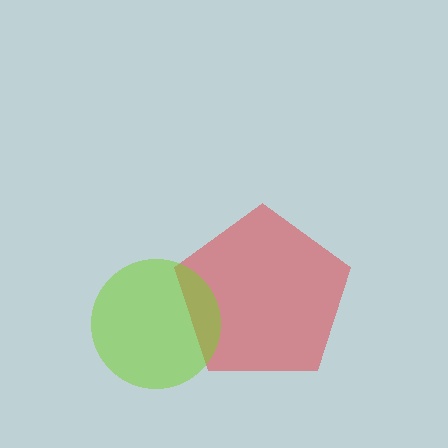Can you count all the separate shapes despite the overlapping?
Yes, there are 2 separate shapes.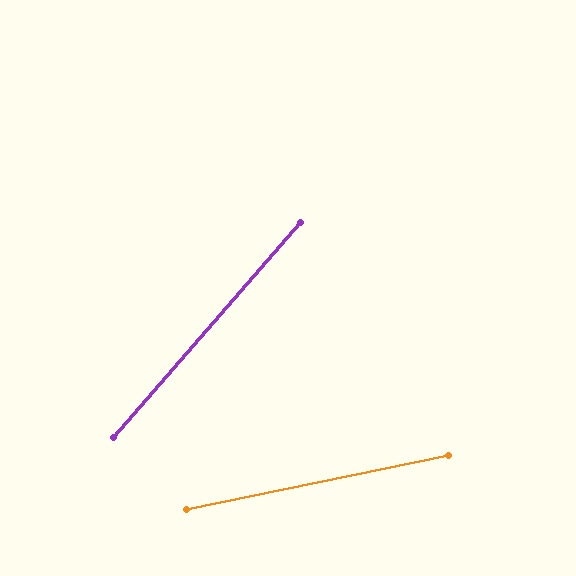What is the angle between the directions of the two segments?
Approximately 37 degrees.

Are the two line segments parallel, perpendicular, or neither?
Neither parallel nor perpendicular — they differ by about 37°.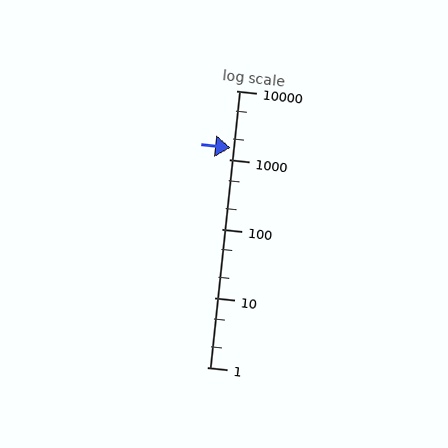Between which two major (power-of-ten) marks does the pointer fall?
The pointer is between 1000 and 10000.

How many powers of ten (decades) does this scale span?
The scale spans 4 decades, from 1 to 10000.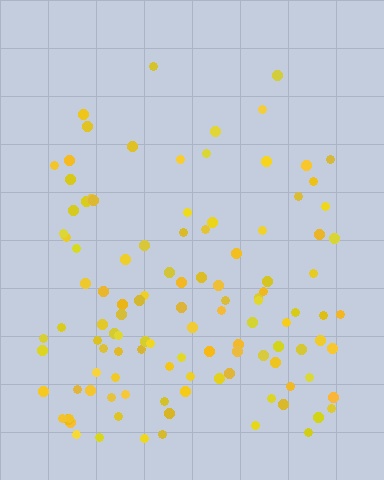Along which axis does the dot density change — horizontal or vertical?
Vertical.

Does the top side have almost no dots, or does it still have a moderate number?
Still a moderate number, just noticeably fewer than the bottom.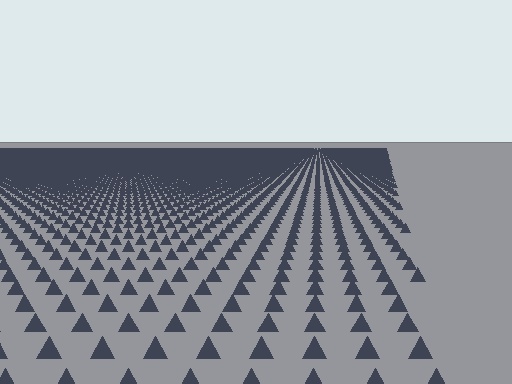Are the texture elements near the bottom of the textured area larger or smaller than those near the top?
Larger. Near the bottom, elements are closer to the viewer and appear at a bigger on-screen size.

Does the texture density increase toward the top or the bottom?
Density increases toward the top.